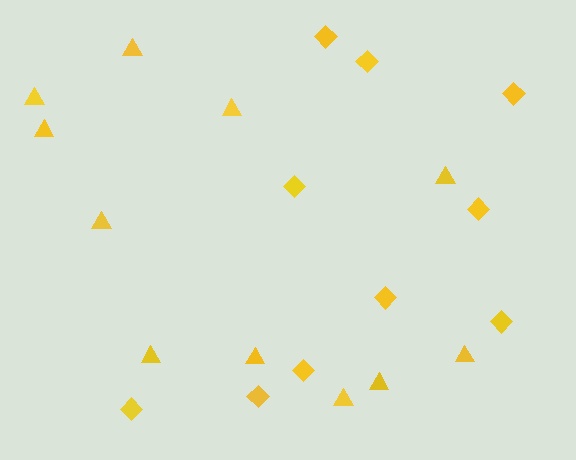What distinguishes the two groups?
There are 2 groups: one group of diamonds (10) and one group of triangles (11).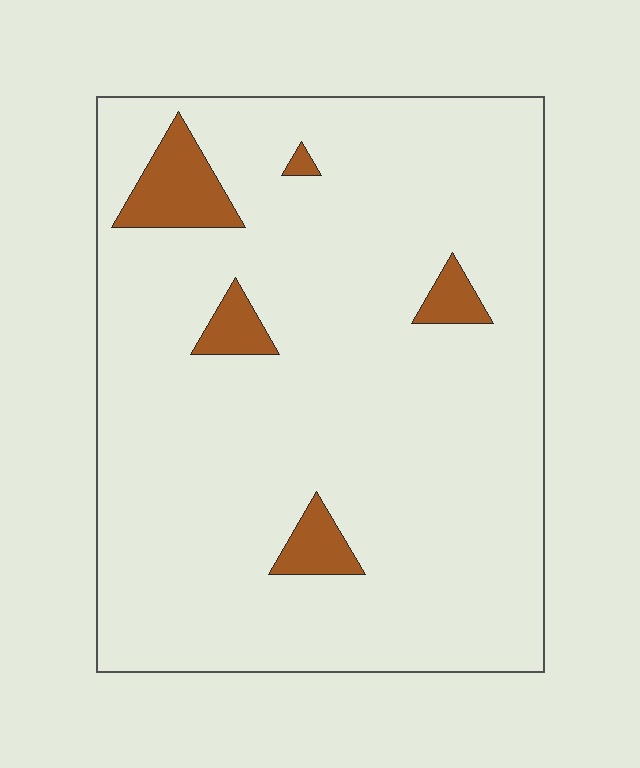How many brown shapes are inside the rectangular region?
5.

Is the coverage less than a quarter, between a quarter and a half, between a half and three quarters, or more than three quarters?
Less than a quarter.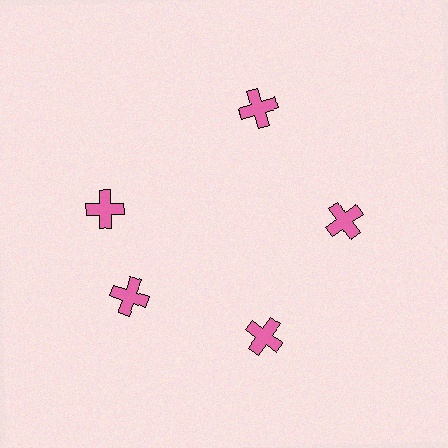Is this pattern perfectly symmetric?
No. The 5 pink crosses are arranged in a ring, but one element near the 10 o'clock position is rotated out of alignment along the ring, breaking the 5-fold rotational symmetry.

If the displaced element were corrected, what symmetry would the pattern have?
It would have 5-fold rotational symmetry — the pattern would map onto itself every 72 degrees.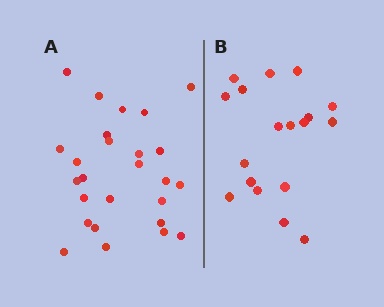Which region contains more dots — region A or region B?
Region A (the left region) has more dots.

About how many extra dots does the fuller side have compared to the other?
Region A has roughly 8 or so more dots than region B.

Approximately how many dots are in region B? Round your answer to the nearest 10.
About 20 dots. (The exact count is 18, which rounds to 20.)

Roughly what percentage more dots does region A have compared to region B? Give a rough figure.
About 45% more.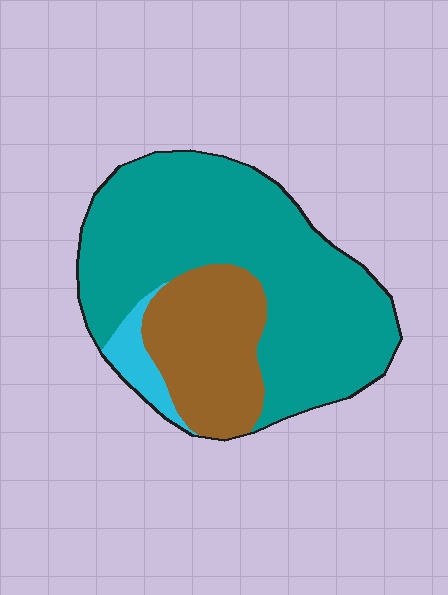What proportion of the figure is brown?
Brown takes up about one quarter (1/4) of the figure.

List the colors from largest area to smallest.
From largest to smallest: teal, brown, cyan.